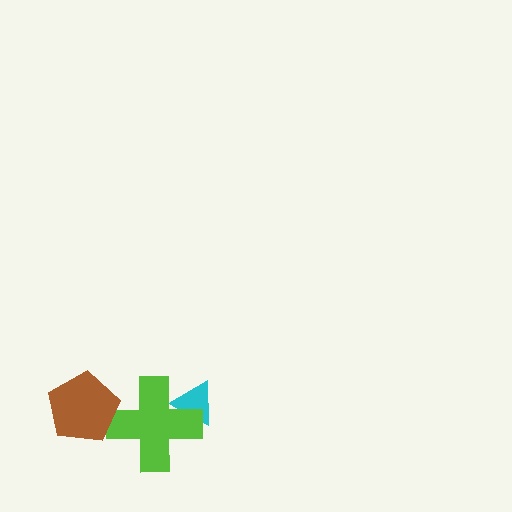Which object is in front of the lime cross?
The brown pentagon is in front of the lime cross.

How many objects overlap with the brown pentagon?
1 object overlaps with the brown pentagon.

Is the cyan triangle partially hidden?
Yes, it is partially covered by another shape.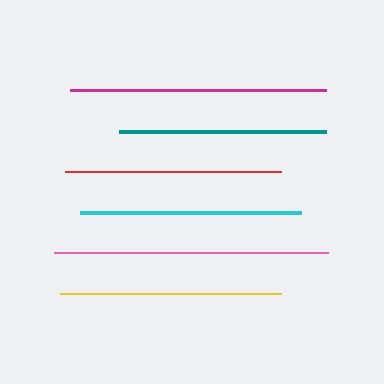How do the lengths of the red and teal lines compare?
The red and teal lines are approximately the same length.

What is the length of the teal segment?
The teal segment is approximately 207 pixels long.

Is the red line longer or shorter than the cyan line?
The cyan line is longer than the red line.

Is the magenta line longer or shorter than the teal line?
The magenta line is longer than the teal line.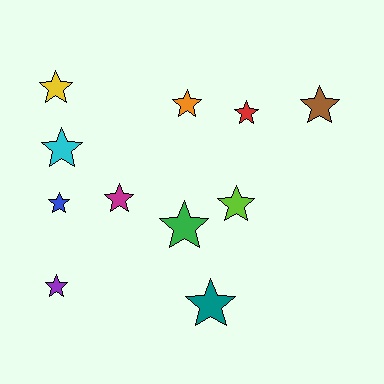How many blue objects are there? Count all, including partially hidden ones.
There is 1 blue object.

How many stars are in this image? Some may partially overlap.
There are 11 stars.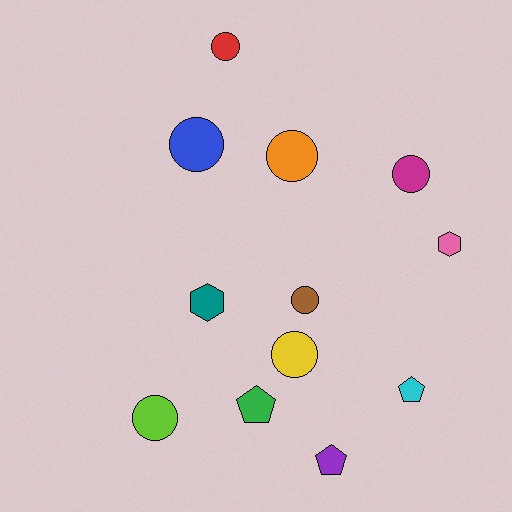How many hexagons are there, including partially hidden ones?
There are 2 hexagons.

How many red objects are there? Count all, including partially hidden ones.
There is 1 red object.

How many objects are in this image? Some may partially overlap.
There are 12 objects.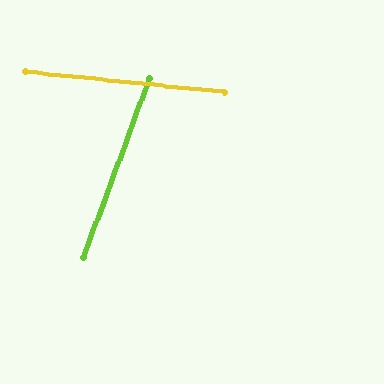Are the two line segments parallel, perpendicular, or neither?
Neither parallel nor perpendicular — they differ by about 76°.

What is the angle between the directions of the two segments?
Approximately 76 degrees.